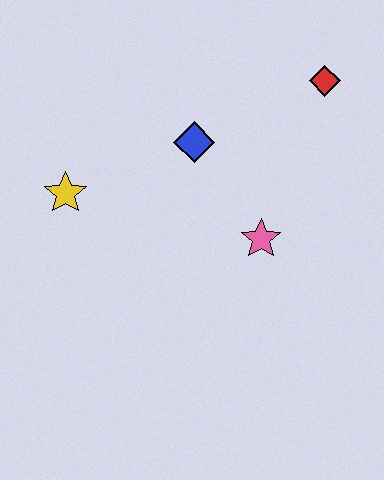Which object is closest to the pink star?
The blue diamond is closest to the pink star.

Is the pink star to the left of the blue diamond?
No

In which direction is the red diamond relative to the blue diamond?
The red diamond is to the right of the blue diamond.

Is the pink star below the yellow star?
Yes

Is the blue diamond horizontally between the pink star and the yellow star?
Yes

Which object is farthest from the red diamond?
The yellow star is farthest from the red diamond.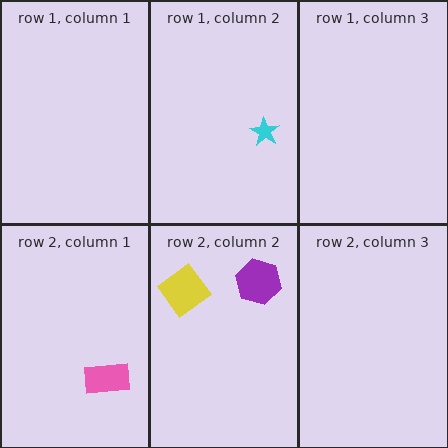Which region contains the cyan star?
The row 1, column 2 region.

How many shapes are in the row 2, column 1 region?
1.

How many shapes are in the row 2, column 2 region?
2.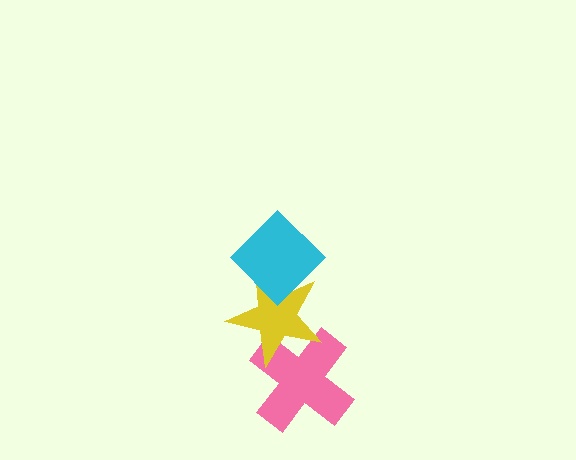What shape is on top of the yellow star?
The cyan diamond is on top of the yellow star.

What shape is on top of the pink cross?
The yellow star is on top of the pink cross.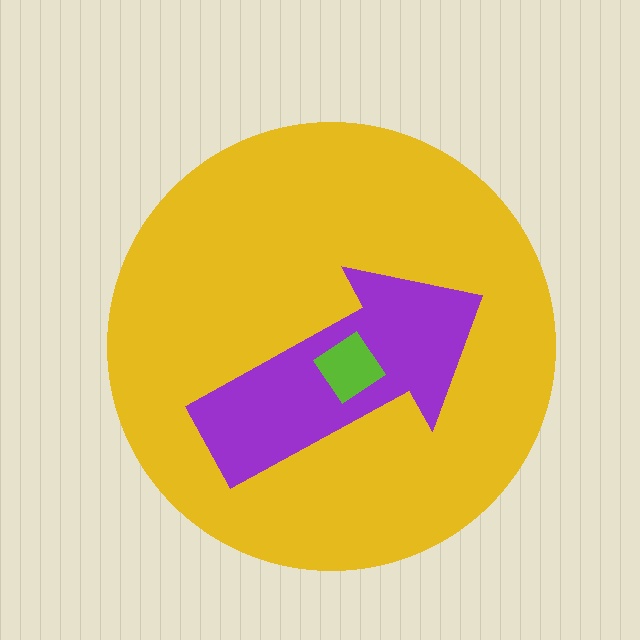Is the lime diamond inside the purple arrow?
Yes.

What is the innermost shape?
The lime diamond.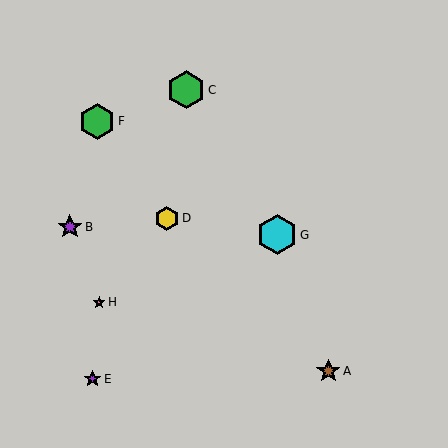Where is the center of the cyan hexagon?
The center of the cyan hexagon is at (277, 235).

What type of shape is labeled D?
Shape D is a yellow hexagon.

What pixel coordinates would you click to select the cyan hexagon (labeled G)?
Click at (277, 235) to select the cyan hexagon G.